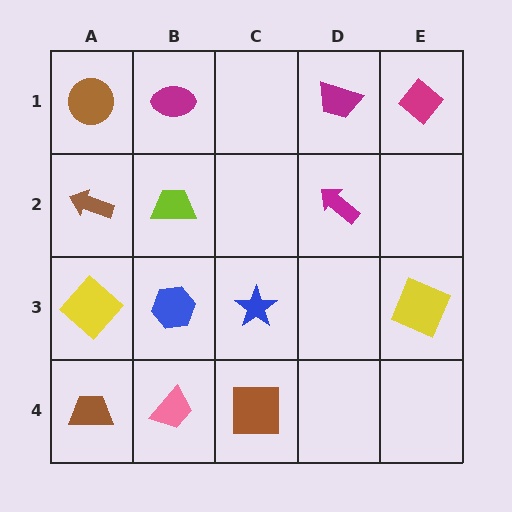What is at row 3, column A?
A yellow diamond.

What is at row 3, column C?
A blue star.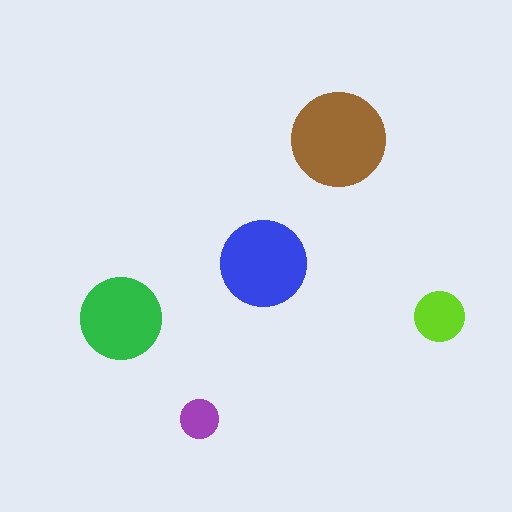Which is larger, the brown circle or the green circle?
The brown one.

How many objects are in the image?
There are 5 objects in the image.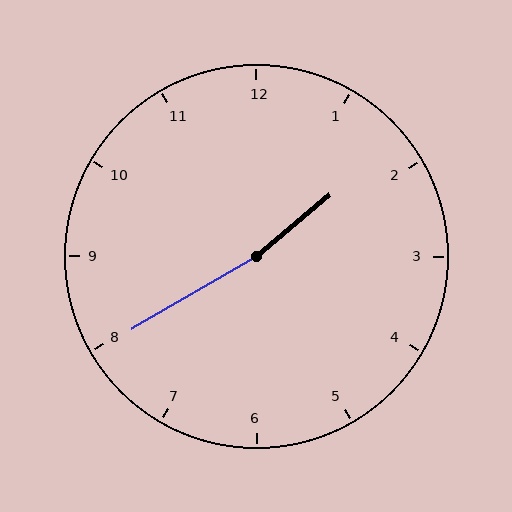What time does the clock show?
1:40.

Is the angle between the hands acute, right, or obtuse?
It is obtuse.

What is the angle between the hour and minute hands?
Approximately 170 degrees.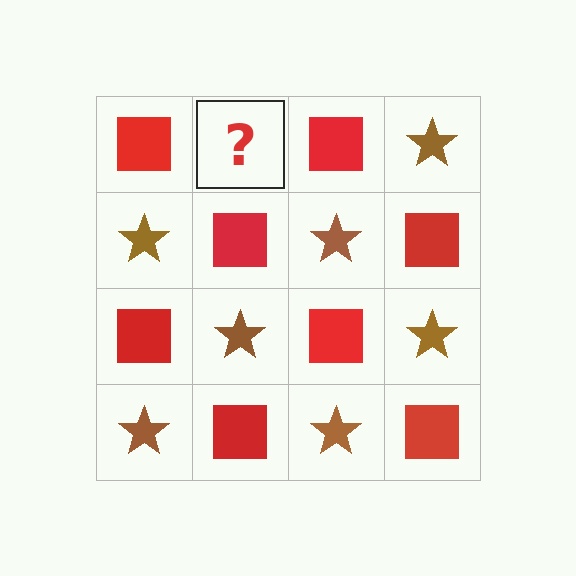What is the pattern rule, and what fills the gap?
The rule is that it alternates red square and brown star in a checkerboard pattern. The gap should be filled with a brown star.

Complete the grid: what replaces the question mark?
The question mark should be replaced with a brown star.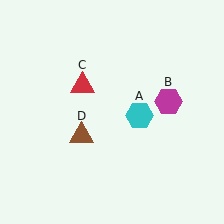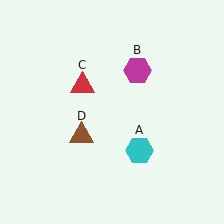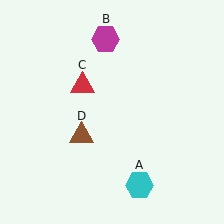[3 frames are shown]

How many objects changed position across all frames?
2 objects changed position: cyan hexagon (object A), magenta hexagon (object B).